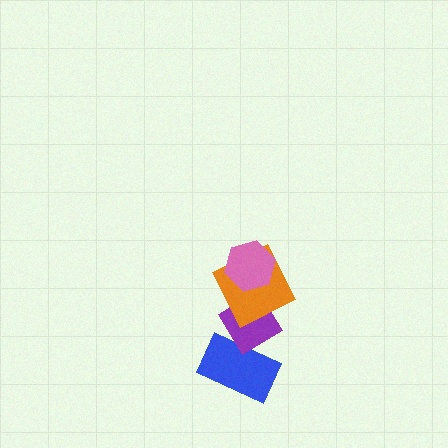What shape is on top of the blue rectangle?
The purple diamond is on top of the blue rectangle.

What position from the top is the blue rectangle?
The blue rectangle is 4th from the top.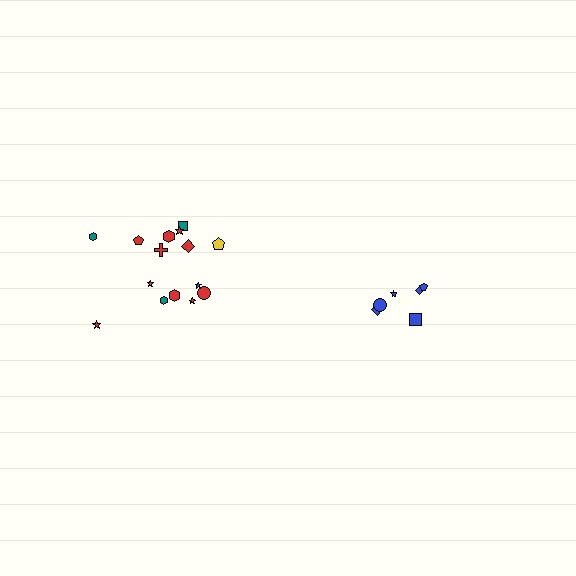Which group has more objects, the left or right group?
The left group.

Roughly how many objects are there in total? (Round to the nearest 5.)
Roughly 20 objects in total.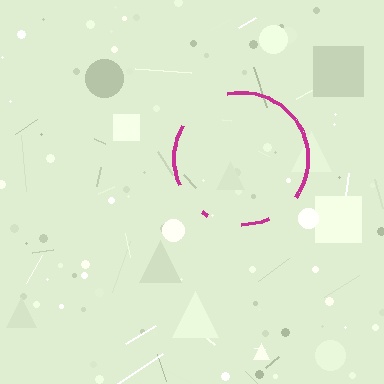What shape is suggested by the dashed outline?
The dashed outline suggests a circle.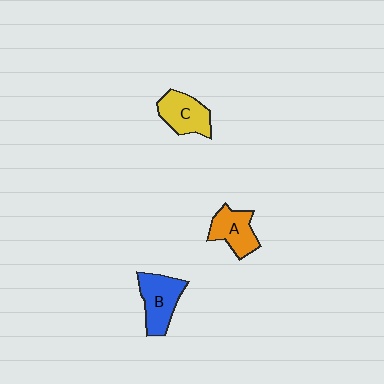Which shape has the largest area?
Shape B (blue).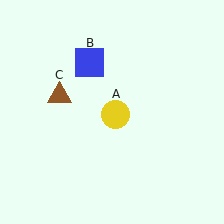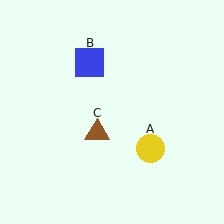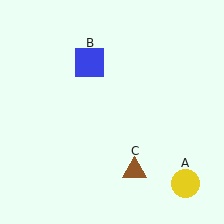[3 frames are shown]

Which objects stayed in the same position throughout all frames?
Blue square (object B) remained stationary.